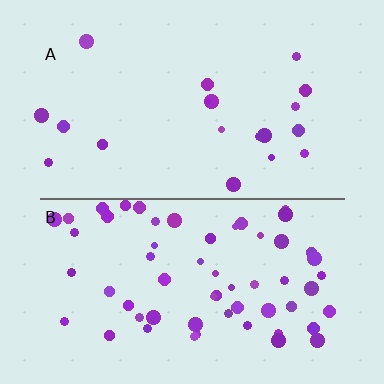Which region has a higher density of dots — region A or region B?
B (the bottom).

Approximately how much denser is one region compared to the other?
Approximately 3.1× — region B over region A.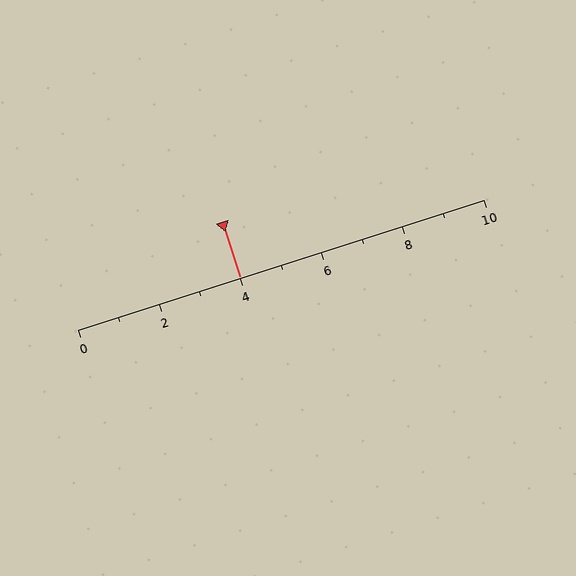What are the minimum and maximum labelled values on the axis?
The axis runs from 0 to 10.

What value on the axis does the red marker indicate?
The marker indicates approximately 4.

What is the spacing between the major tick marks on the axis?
The major ticks are spaced 2 apart.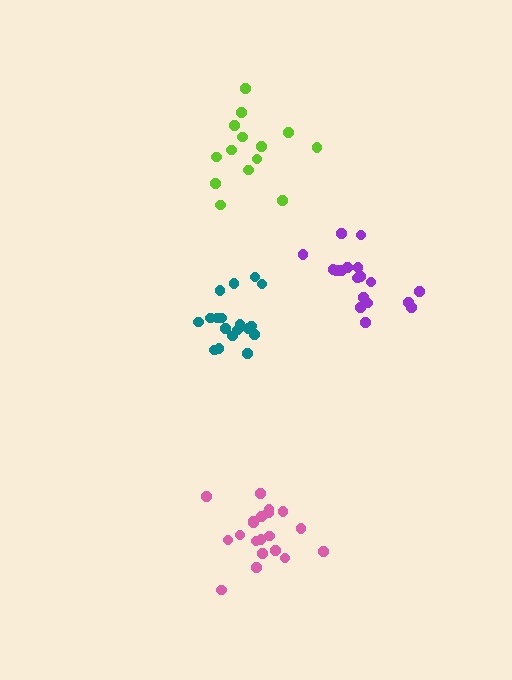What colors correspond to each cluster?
The clusters are colored: purple, lime, pink, teal.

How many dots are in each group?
Group 1: 18 dots, Group 2: 14 dots, Group 3: 20 dots, Group 4: 18 dots (70 total).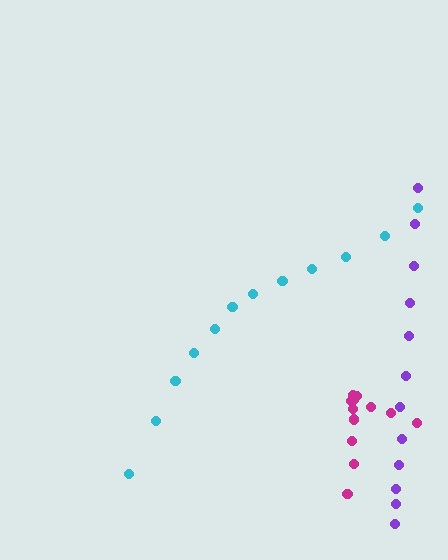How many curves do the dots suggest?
There are 3 distinct paths.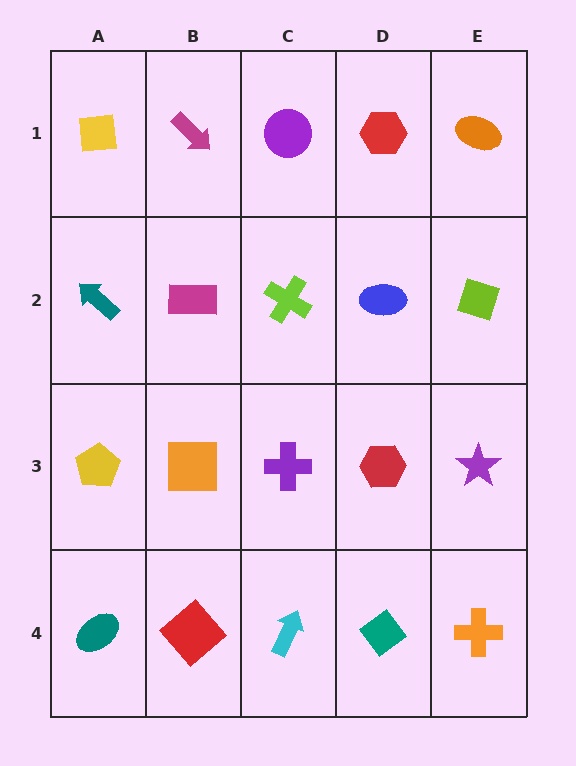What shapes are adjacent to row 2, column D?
A red hexagon (row 1, column D), a red hexagon (row 3, column D), a lime cross (row 2, column C), a lime diamond (row 2, column E).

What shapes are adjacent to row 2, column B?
A magenta arrow (row 1, column B), an orange square (row 3, column B), a teal arrow (row 2, column A), a lime cross (row 2, column C).